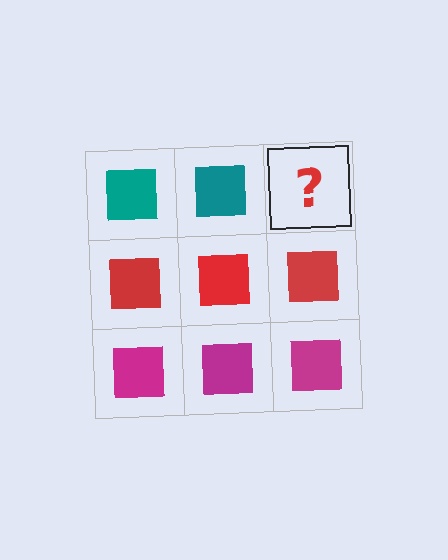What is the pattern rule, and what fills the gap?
The rule is that each row has a consistent color. The gap should be filled with a teal square.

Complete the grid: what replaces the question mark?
The question mark should be replaced with a teal square.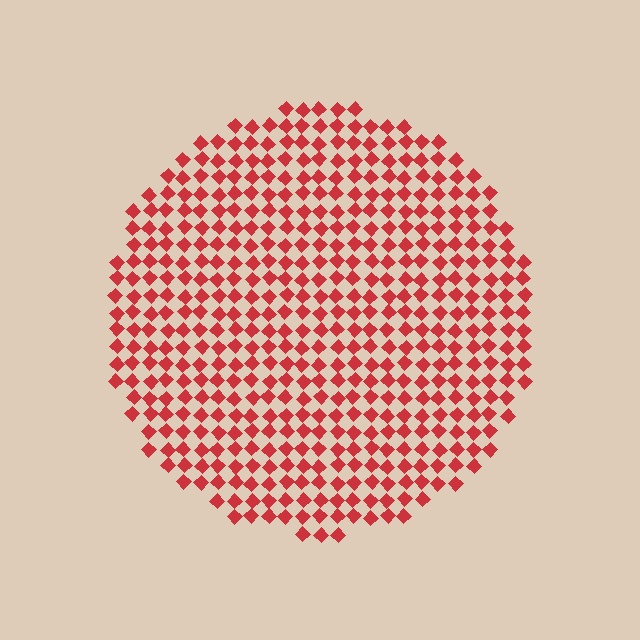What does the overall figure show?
The overall figure shows a circle.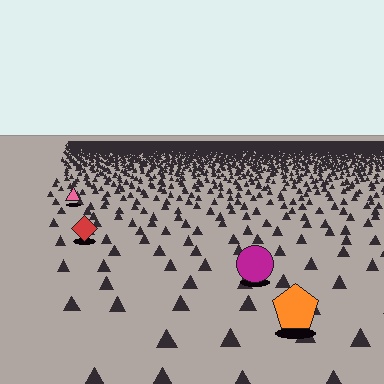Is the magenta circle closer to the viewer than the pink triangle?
Yes. The magenta circle is closer — you can tell from the texture gradient: the ground texture is coarser near it.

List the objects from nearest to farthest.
From nearest to farthest: the orange pentagon, the magenta circle, the red diamond, the pink triangle.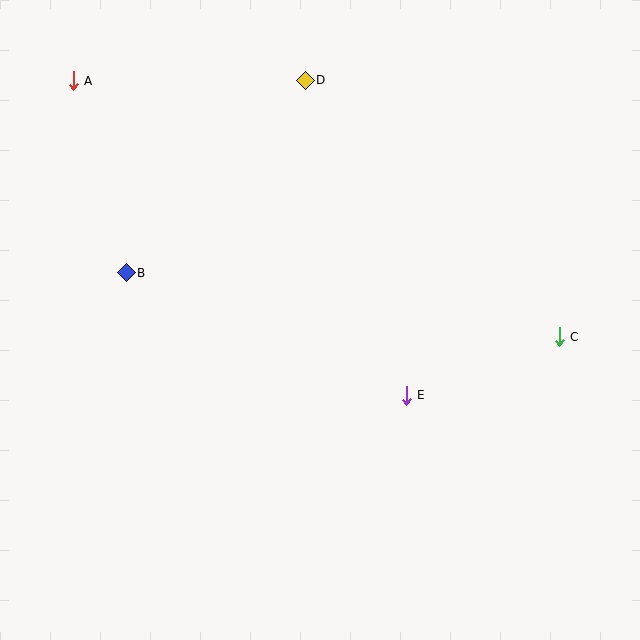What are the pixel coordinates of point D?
Point D is at (305, 80).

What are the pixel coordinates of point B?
Point B is at (126, 273).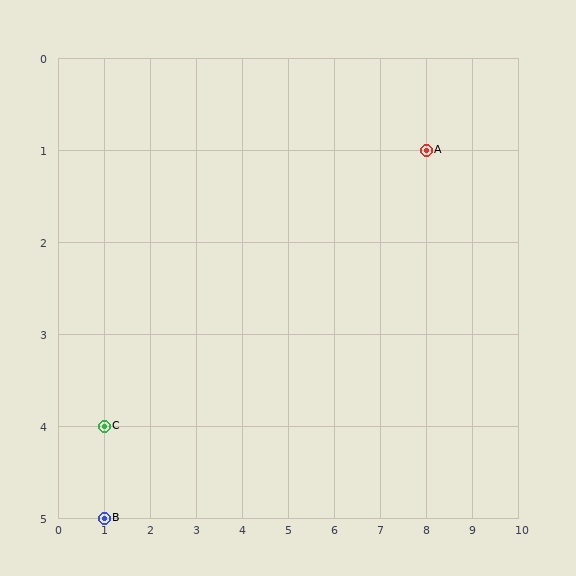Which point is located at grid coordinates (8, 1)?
Point A is at (8, 1).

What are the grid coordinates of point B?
Point B is at grid coordinates (1, 5).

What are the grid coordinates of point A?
Point A is at grid coordinates (8, 1).